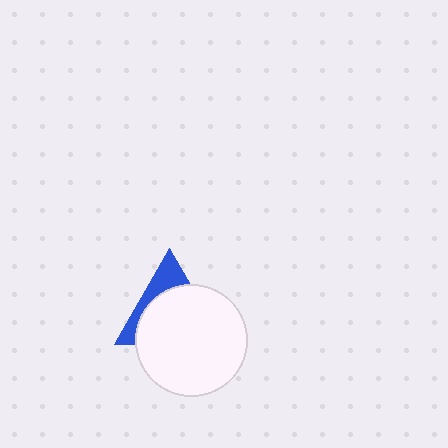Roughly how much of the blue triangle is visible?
A small part of it is visible (roughly 31%).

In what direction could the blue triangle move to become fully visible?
The blue triangle could move up. That would shift it out from behind the white circle entirely.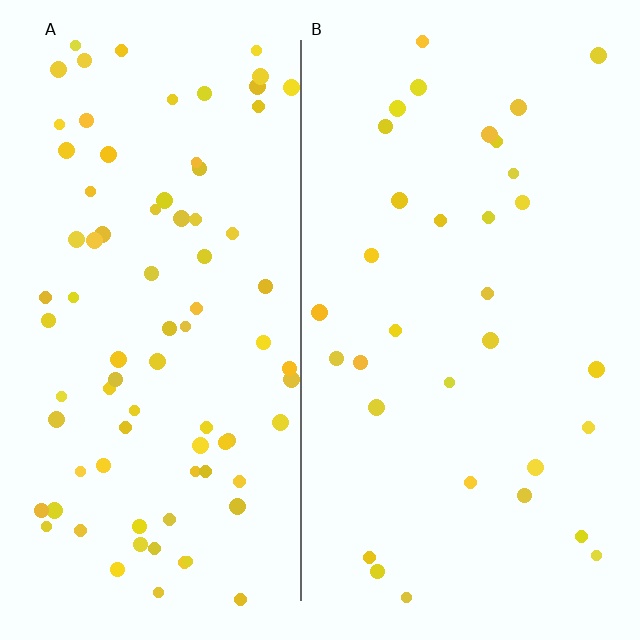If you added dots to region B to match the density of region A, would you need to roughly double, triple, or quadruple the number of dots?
Approximately triple.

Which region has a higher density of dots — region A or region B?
A (the left).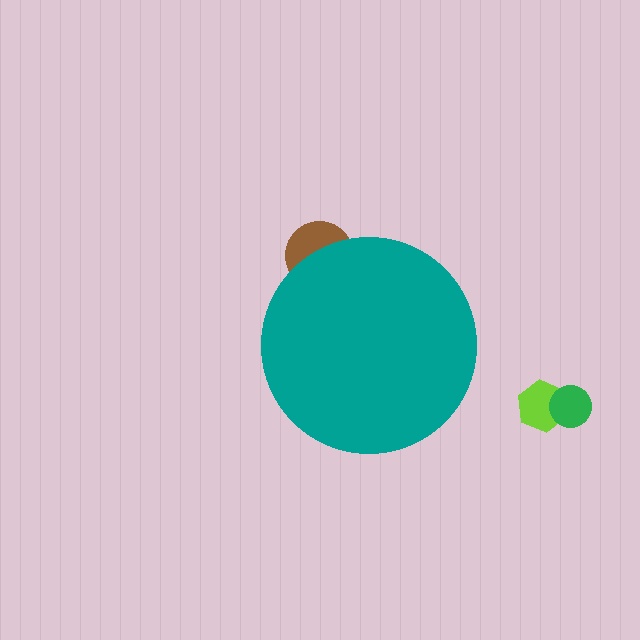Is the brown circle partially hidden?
Yes, the brown circle is partially hidden behind the teal circle.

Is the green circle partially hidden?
No, the green circle is fully visible.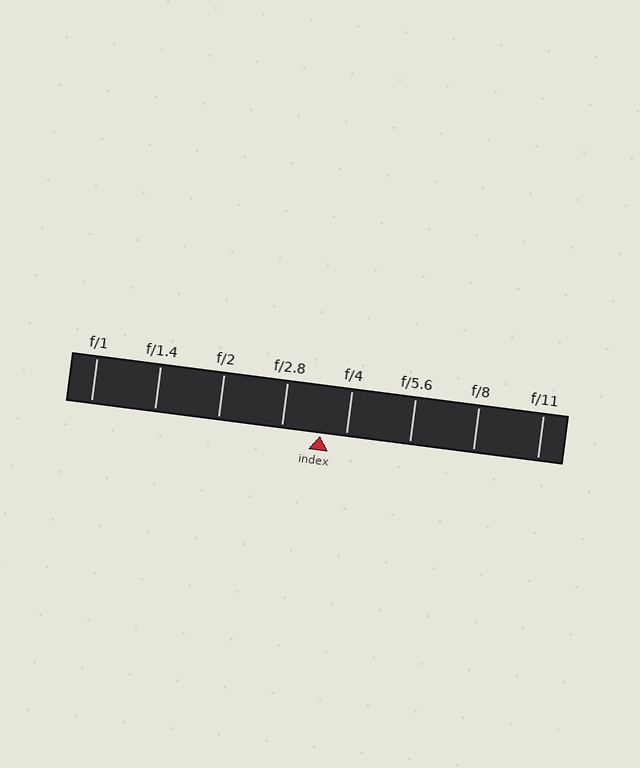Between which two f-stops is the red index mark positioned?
The index mark is between f/2.8 and f/4.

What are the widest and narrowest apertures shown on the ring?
The widest aperture shown is f/1 and the narrowest is f/11.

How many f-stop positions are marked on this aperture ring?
There are 8 f-stop positions marked.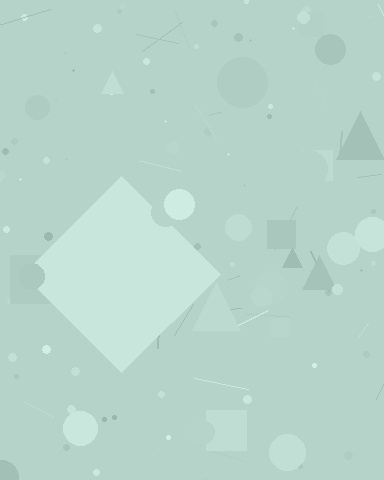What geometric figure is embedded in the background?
A diamond is embedded in the background.